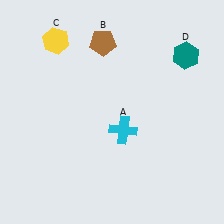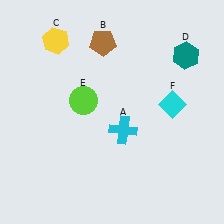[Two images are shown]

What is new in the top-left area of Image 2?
A lime circle (E) was added in the top-left area of Image 2.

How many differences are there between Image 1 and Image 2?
There are 2 differences between the two images.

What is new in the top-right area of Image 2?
A cyan diamond (F) was added in the top-right area of Image 2.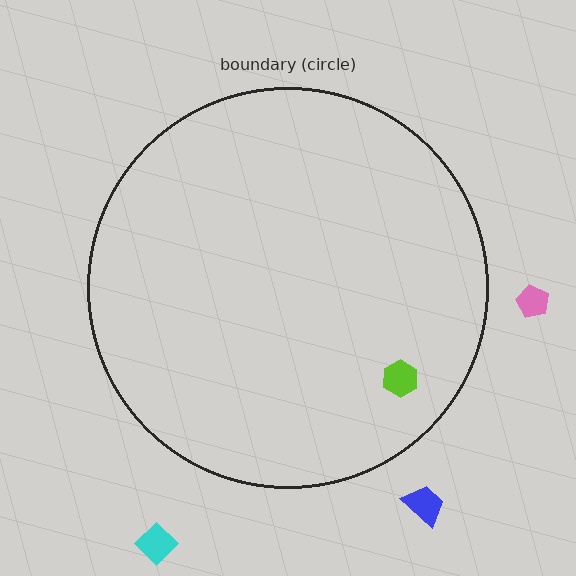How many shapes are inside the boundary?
1 inside, 3 outside.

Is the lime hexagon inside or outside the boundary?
Inside.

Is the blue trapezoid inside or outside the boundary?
Outside.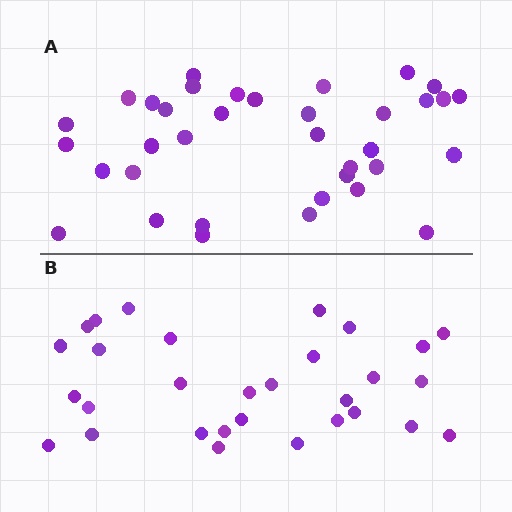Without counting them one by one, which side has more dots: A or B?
Region A (the top region) has more dots.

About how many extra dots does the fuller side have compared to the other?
Region A has about 6 more dots than region B.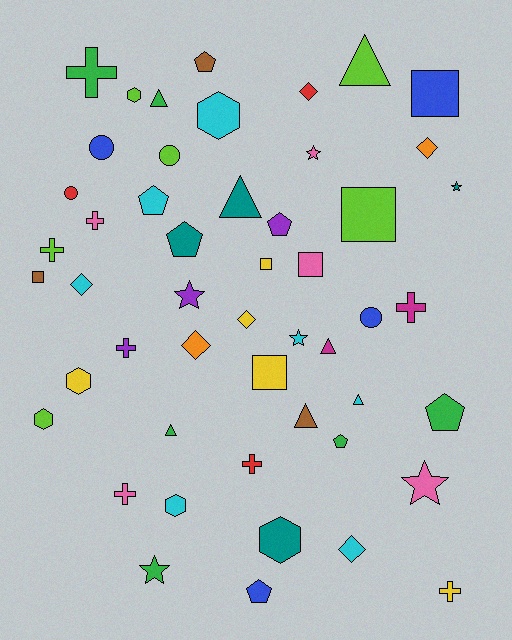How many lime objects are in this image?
There are 6 lime objects.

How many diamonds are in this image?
There are 6 diamonds.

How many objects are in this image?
There are 50 objects.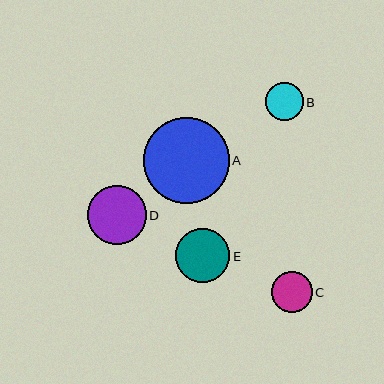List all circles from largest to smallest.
From largest to smallest: A, D, E, C, B.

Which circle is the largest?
Circle A is the largest with a size of approximately 86 pixels.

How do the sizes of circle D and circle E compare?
Circle D and circle E are approximately the same size.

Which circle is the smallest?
Circle B is the smallest with a size of approximately 38 pixels.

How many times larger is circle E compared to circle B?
Circle E is approximately 1.4 times the size of circle B.